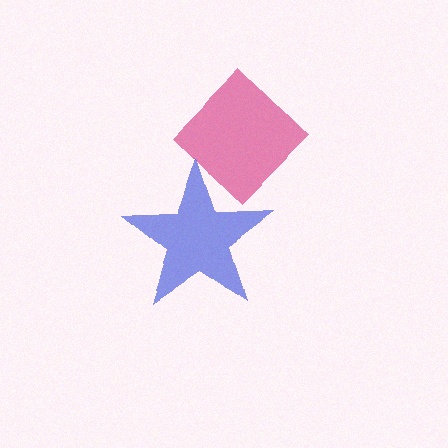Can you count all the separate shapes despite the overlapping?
Yes, there are 2 separate shapes.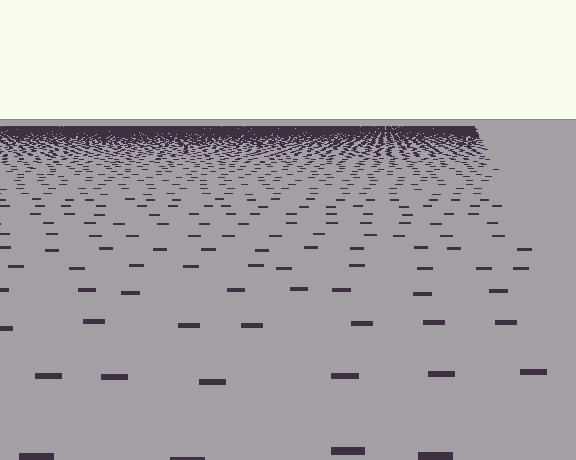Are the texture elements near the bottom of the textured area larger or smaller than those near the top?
Larger. Near the bottom, elements are closer to the viewer and appear at a bigger on-screen size.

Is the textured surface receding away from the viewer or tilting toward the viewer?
The surface is receding away from the viewer. Texture elements get smaller and denser toward the top.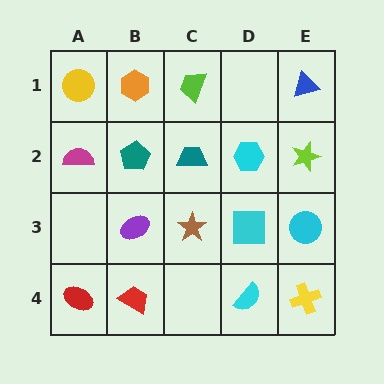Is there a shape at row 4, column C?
No, that cell is empty.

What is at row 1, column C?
A lime trapezoid.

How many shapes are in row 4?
4 shapes.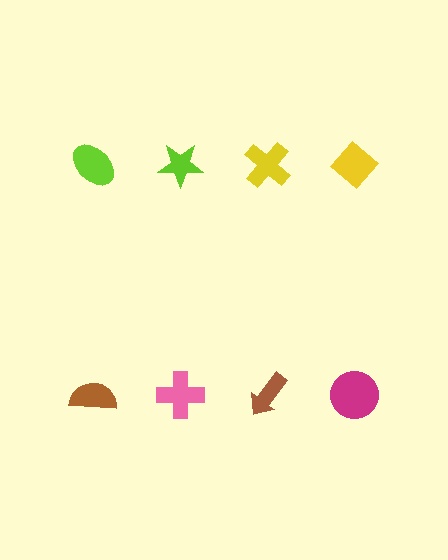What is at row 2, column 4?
A magenta circle.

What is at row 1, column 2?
A lime star.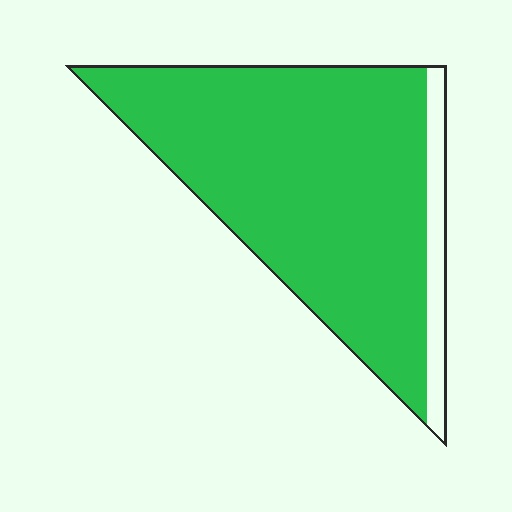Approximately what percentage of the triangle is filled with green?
Approximately 90%.